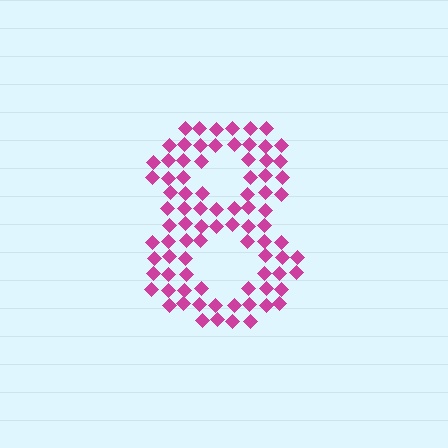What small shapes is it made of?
It is made of small diamonds.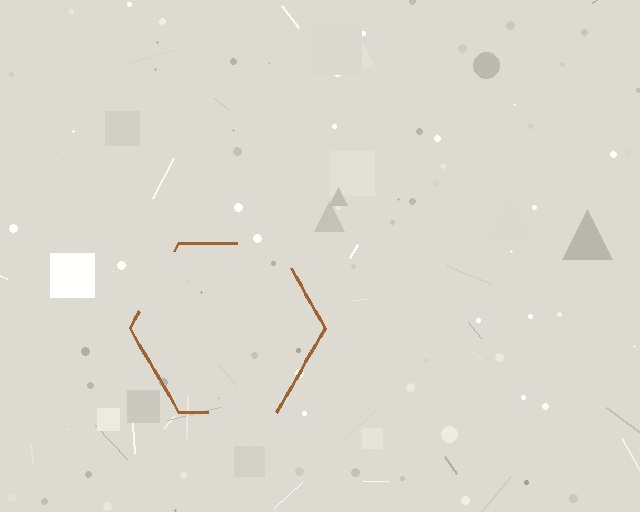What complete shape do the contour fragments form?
The contour fragments form a hexagon.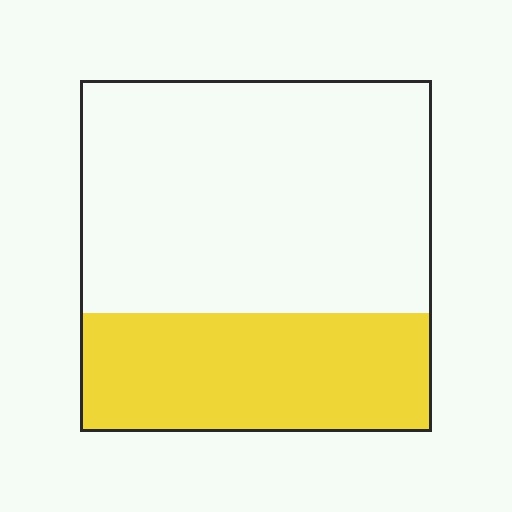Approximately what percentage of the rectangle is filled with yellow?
Approximately 35%.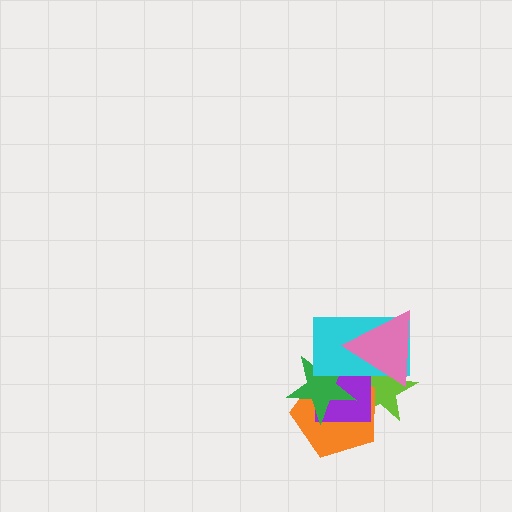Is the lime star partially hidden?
Yes, it is partially covered by another shape.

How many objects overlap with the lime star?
5 objects overlap with the lime star.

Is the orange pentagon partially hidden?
Yes, it is partially covered by another shape.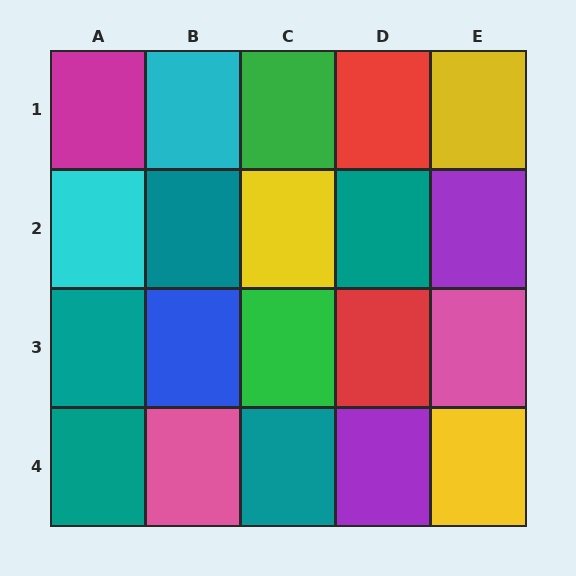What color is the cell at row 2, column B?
Teal.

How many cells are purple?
2 cells are purple.